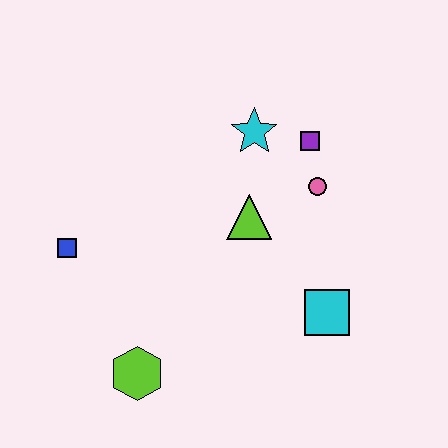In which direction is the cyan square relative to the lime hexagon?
The cyan square is to the right of the lime hexagon.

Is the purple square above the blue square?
Yes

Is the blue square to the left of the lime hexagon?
Yes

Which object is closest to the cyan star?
The purple square is closest to the cyan star.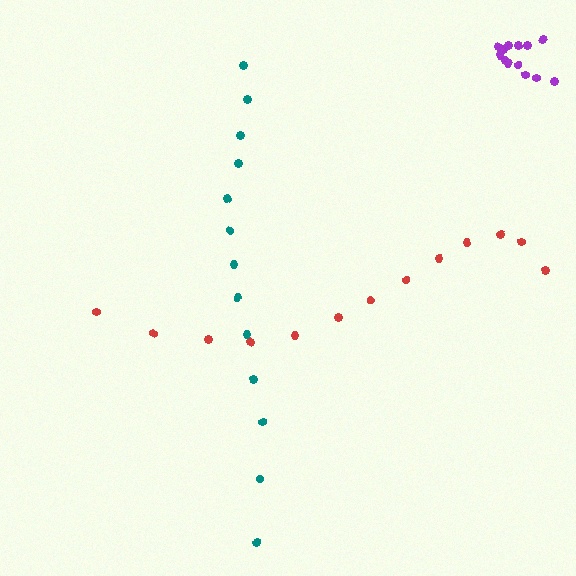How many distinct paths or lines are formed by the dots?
There are 3 distinct paths.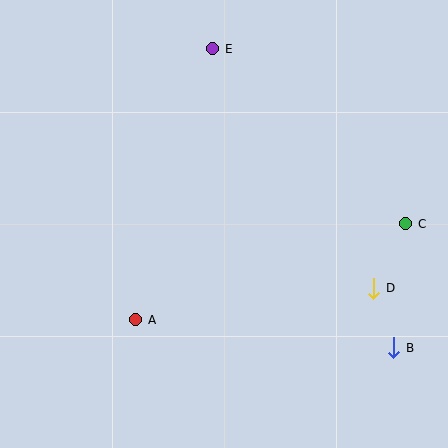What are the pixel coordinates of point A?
Point A is at (136, 320).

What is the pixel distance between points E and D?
The distance between E and D is 288 pixels.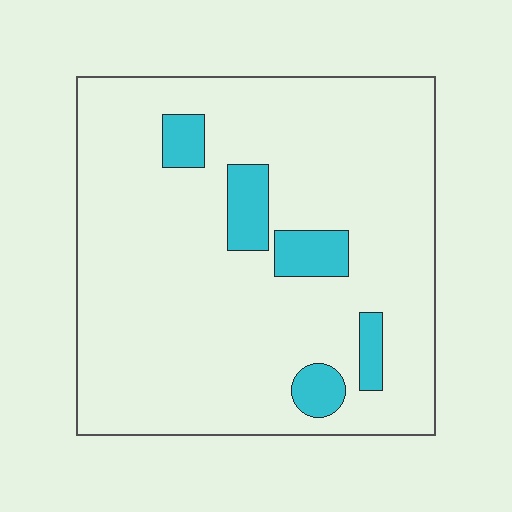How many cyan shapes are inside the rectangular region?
5.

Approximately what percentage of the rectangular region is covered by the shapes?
Approximately 10%.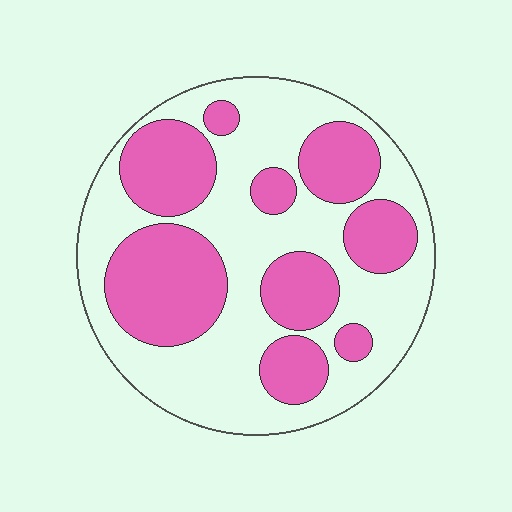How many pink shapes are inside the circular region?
9.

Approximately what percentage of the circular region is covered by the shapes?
Approximately 40%.